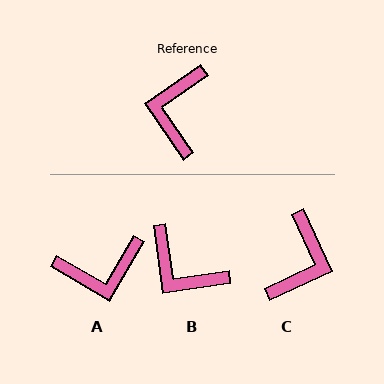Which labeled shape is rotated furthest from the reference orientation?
C, about 170 degrees away.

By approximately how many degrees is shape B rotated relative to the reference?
Approximately 64 degrees counter-clockwise.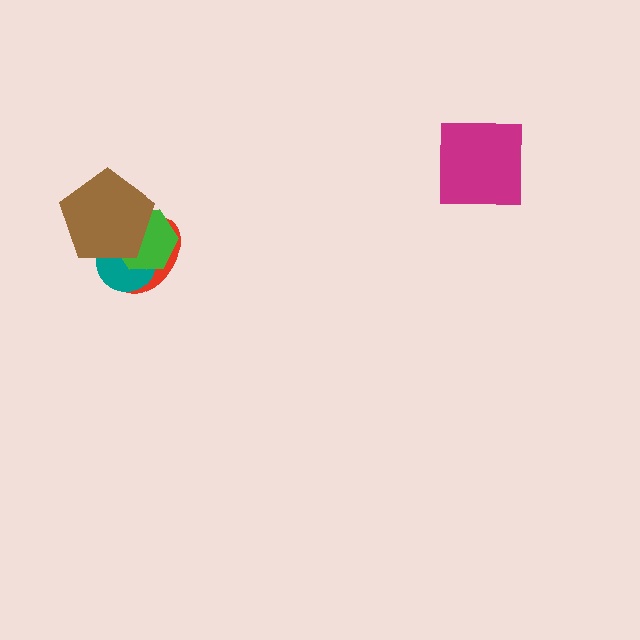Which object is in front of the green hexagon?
The brown pentagon is in front of the green hexagon.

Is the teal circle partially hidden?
Yes, it is partially covered by another shape.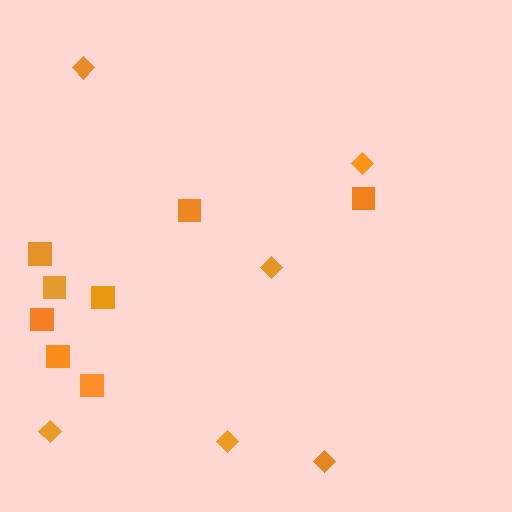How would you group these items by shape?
There are 2 groups: one group of squares (8) and one group of diamonds (6).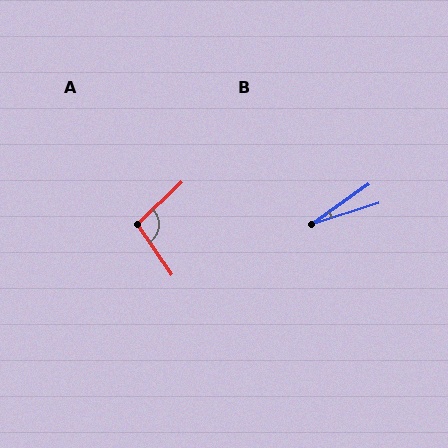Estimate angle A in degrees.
Approximately 100 degrees.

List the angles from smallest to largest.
B (18°), A (100°).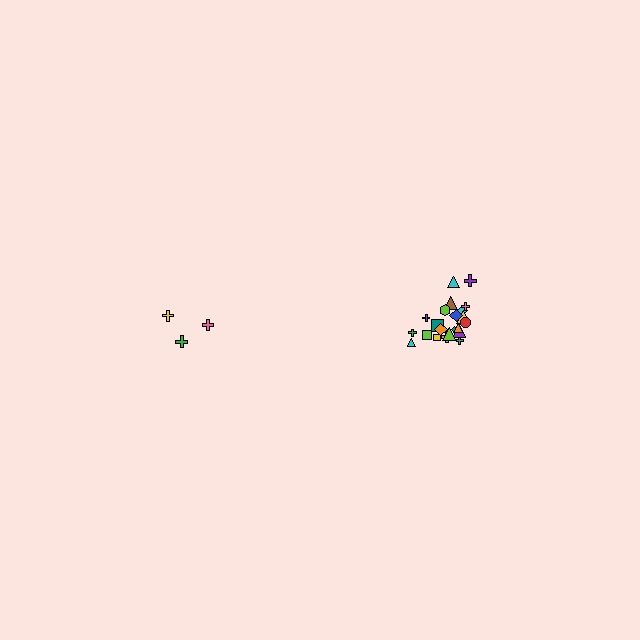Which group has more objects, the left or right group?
The right group.